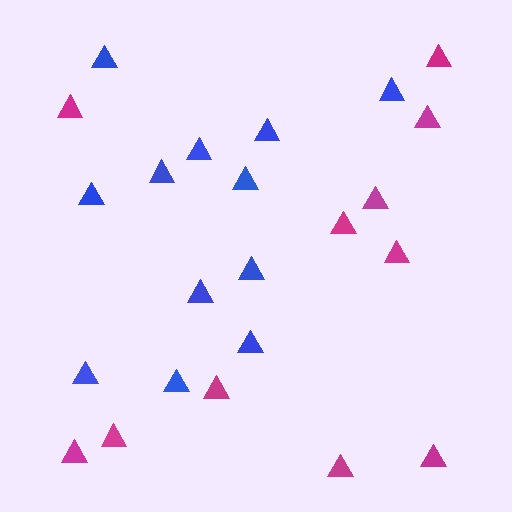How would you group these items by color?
There are 2 groups: one group of magenta triangles (11) and one group of blue triangles (12).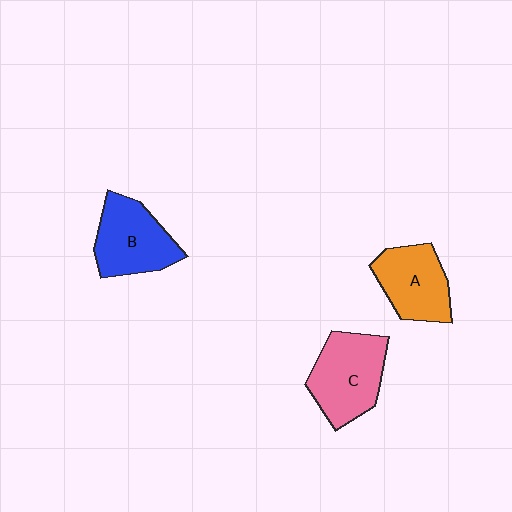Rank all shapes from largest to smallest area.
From largest to smallest: C (pink), B (blue), A (orange).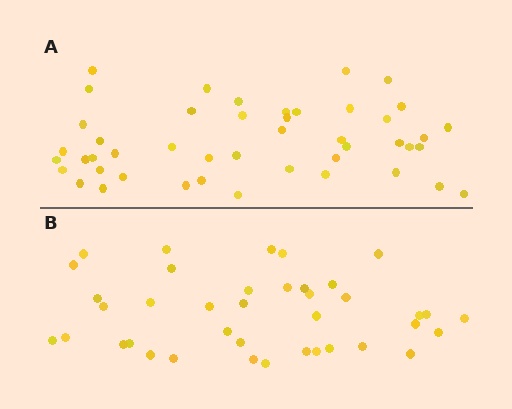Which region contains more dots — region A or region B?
Region A (the top region) has more dots.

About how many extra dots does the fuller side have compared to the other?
Region A has roughly 8 or so more dots than region B.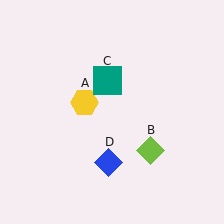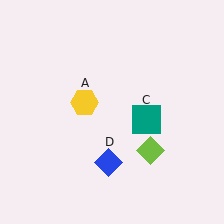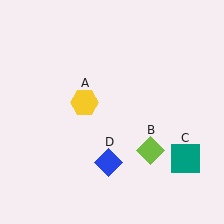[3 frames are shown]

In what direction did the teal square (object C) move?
The teal square (object C) moved down and to the right.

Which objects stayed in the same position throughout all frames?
Yellow hexagon (object A) and lime diamond (object B) and blue diamond (object D) remained stationary.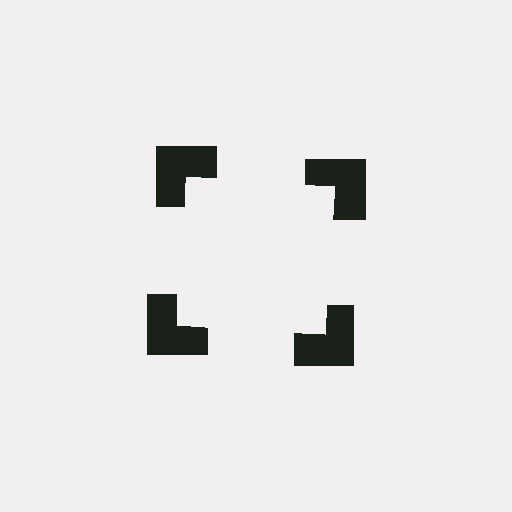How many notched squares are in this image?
There are 4 — one at each vertex of the illusory square.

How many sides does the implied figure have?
4 sides.